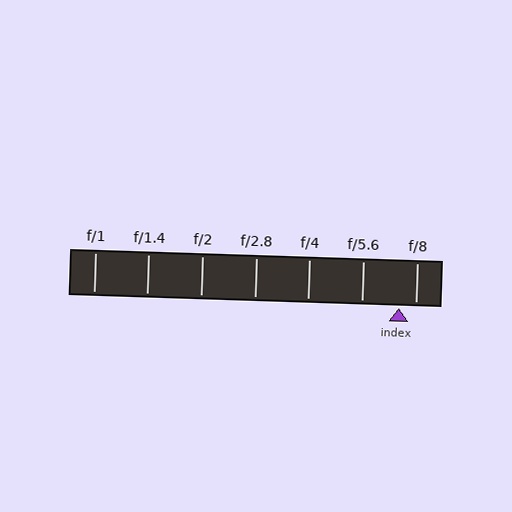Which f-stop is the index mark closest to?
The index mark is closest to f/8.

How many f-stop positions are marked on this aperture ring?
There are 7 f-stop positions marked.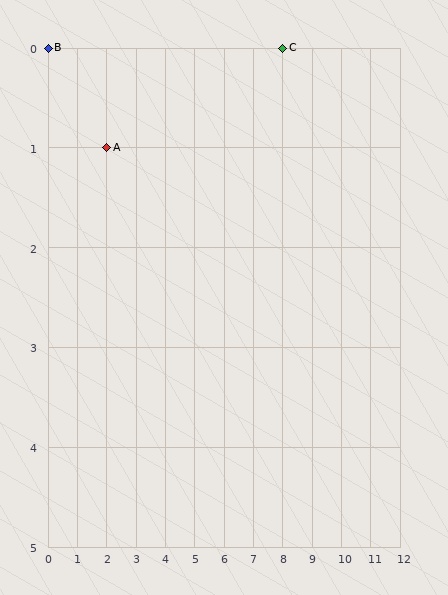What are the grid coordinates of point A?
Point A is at grid coordinates (2, 1).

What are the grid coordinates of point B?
Point B is at grid coordinates (0, 0).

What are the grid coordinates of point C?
Point C is at grid coordinates (8, 0).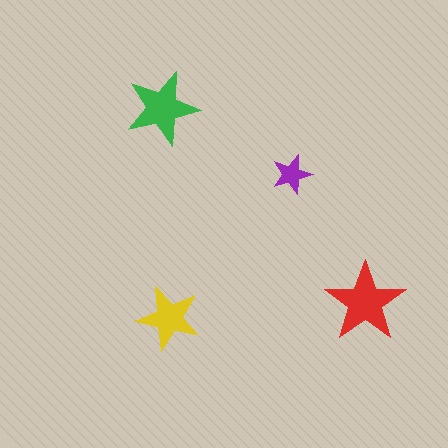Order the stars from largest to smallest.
the red one, the green one, the yellow one, the purple one.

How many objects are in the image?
There are 4 objects in the image.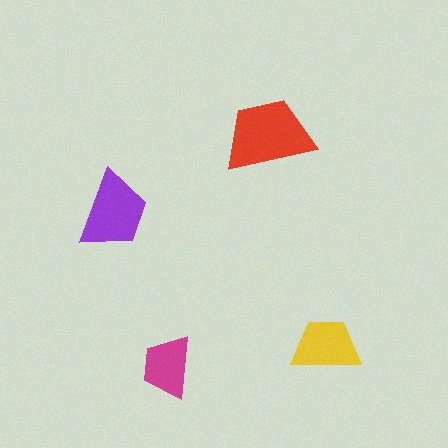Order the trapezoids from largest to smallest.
the red one, the purple one, the yellow one, the magenta one.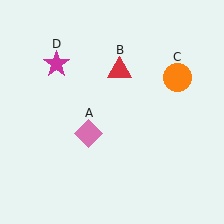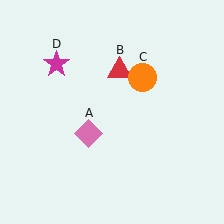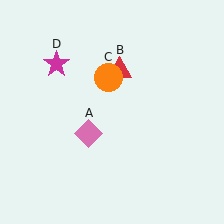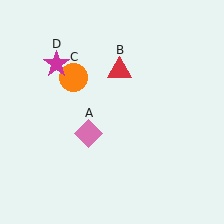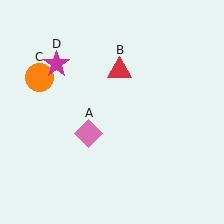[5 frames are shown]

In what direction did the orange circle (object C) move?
The orange circle (object C) moved left.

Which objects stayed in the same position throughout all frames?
Pink diamond (object A) and red triangle (object B) and magenta star (object D) remained stationary.